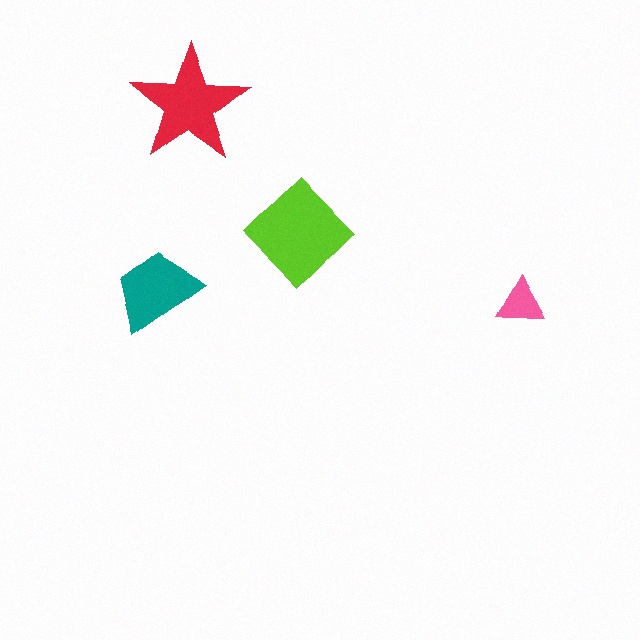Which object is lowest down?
The pink triangle is bottommost.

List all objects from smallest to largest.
The pink triangle, the teal trapezoid, the red star, the lime diamond.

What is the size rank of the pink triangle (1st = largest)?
4th.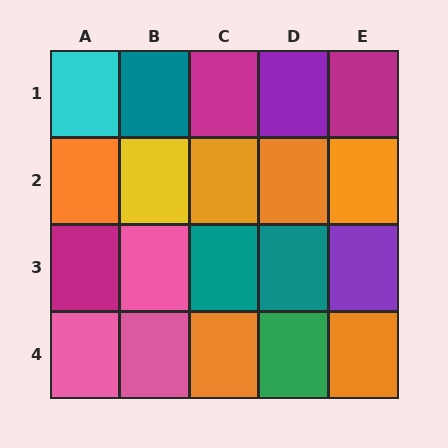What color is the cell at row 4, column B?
Pink.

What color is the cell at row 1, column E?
Magenta.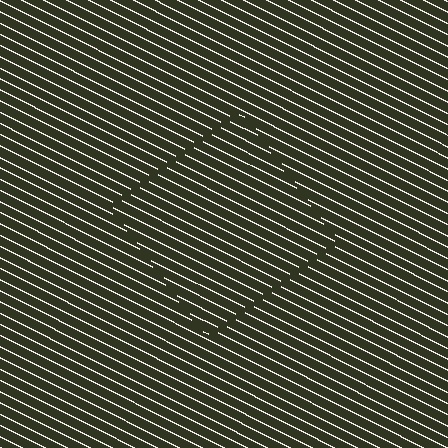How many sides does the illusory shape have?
4 sides — the line-ends trace a square.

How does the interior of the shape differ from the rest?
The interior of the shape contains the same grating, shifted by half a period — the contour is defined by the phase discontinuity where line-ends from the inner and outer gratings abut.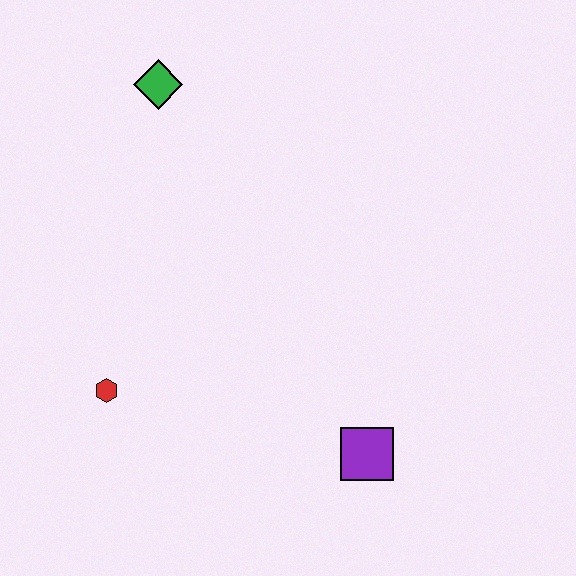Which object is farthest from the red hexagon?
The green diamond is farthest from the red hexagon.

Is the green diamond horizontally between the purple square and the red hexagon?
Yes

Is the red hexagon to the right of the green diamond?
No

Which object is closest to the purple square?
The red hexagon is closest to the purple square.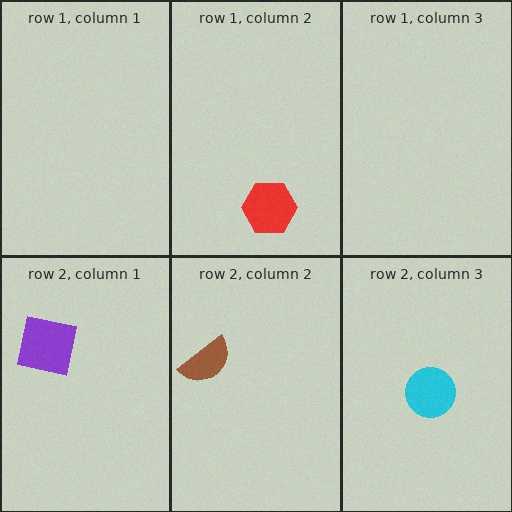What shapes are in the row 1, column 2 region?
The red hexagon.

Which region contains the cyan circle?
The row 2, column 3 region.